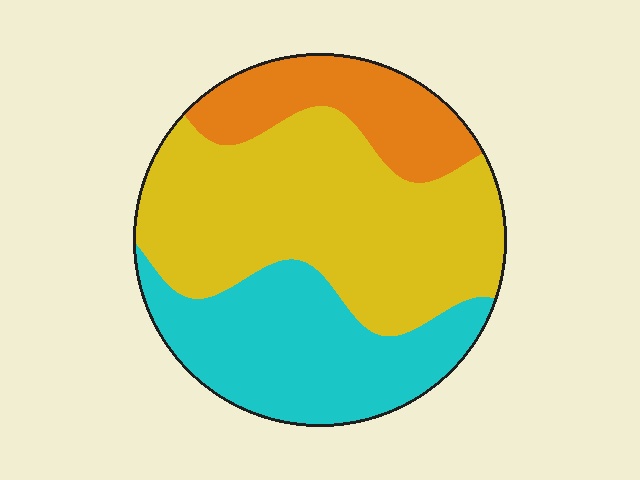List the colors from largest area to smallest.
From largest to smallest: yellow, cyan, orange.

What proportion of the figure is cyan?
Cyan covers roughly 30% of the figure.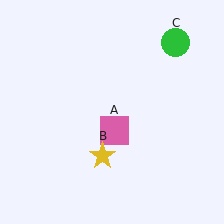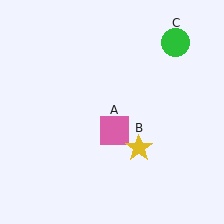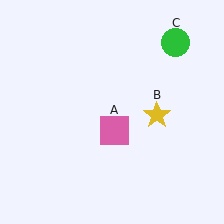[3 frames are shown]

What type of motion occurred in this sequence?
The yellow star (object B) rotated counterclockwise around the center of the scene.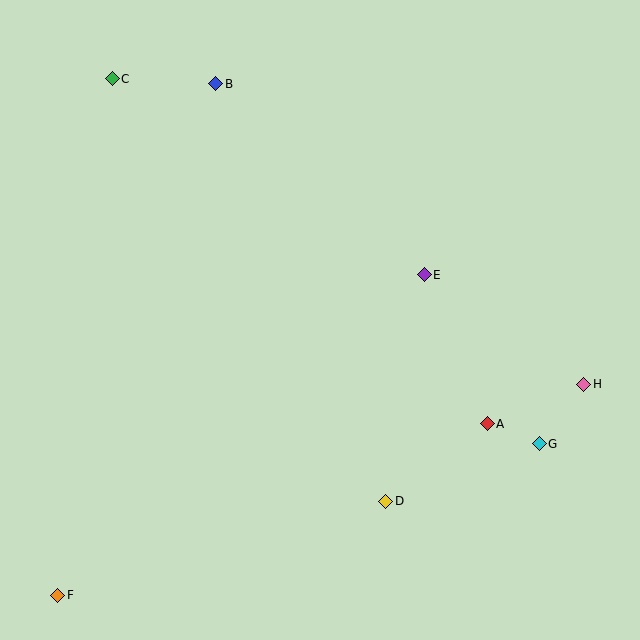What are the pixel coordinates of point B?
Point B is at (216, 84).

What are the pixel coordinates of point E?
Point E is at (424, 275).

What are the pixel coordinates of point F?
Point F is at (58, 595).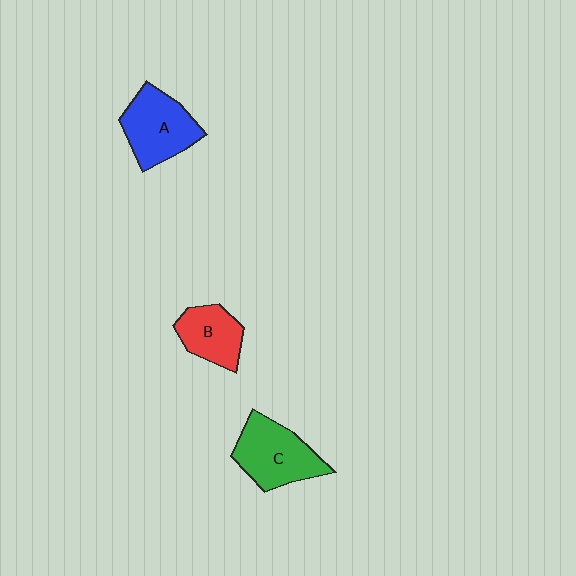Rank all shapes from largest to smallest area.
From largest to smallest: C (green), A (blue), B (red).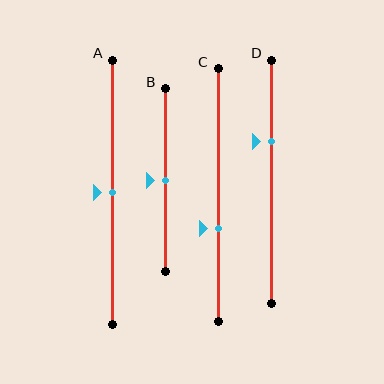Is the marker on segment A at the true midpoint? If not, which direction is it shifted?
Yes, the marker on segment A is at the true midpoint.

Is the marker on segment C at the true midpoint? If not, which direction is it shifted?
No, the marker on segment C is shifted downward by about 13% of the segment length.